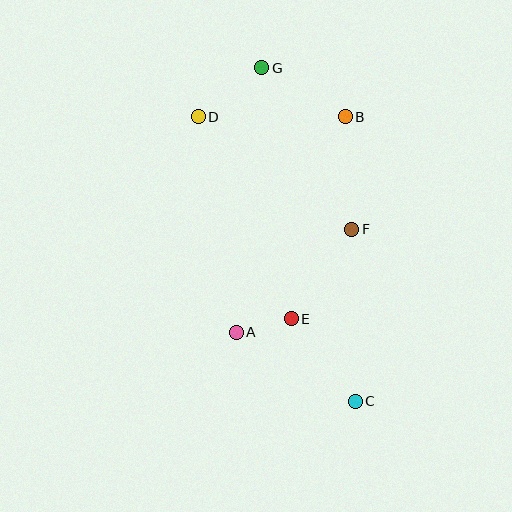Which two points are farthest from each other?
Points C and G are farthest from each other.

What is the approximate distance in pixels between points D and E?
The distance between D and E is approximately 222 pixels.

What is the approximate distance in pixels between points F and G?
The distance between F and G is approximately 185 pixels.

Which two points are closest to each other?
Points A and E are closest to each other.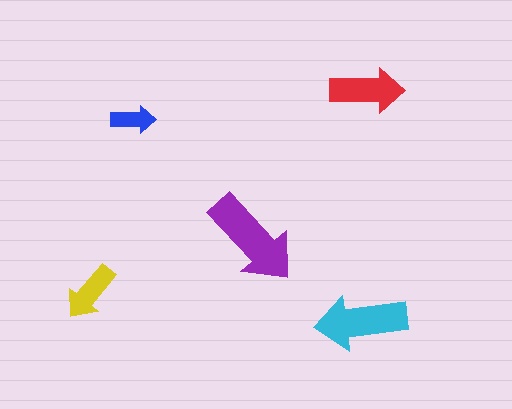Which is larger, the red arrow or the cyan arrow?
The cyan one.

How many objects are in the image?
There are 5 objects in the image.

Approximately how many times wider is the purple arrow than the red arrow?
About 1.5 times wider.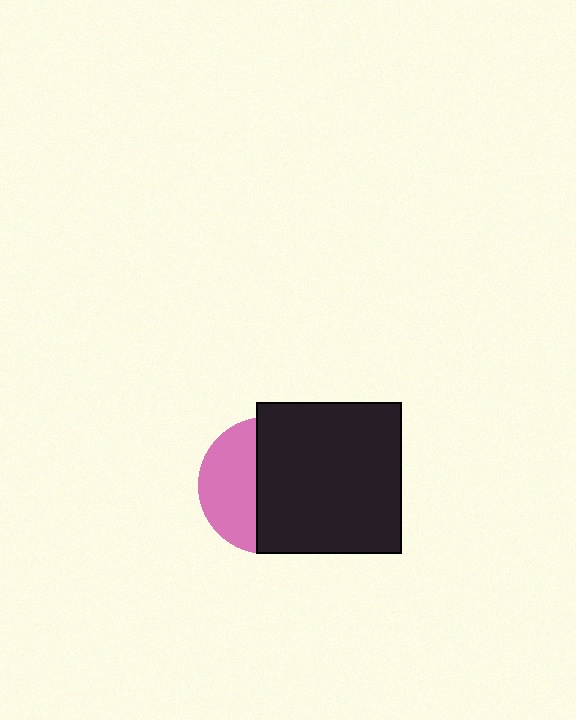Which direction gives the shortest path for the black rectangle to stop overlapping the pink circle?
Moving right gives the shortest separation.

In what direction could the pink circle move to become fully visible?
The pink circle could move left. That would shift it out from behind the black rectangle entirely.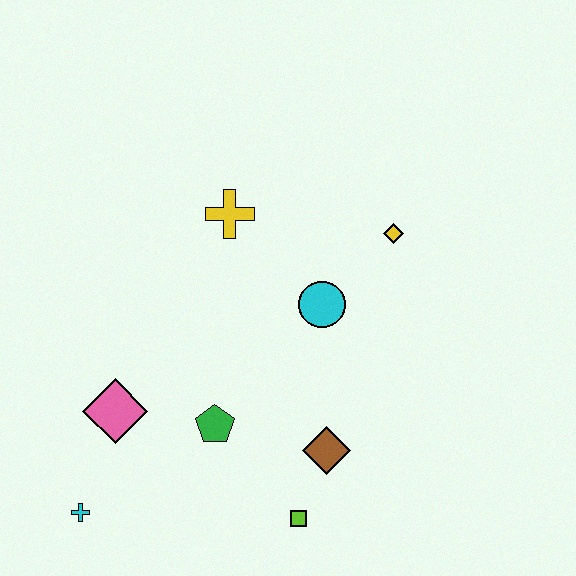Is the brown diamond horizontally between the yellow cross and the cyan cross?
No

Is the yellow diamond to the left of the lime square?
No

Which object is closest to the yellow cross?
The cyan circle is closest to the yellow cross.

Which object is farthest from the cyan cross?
The yellow diamond is farthest from the cyan cross.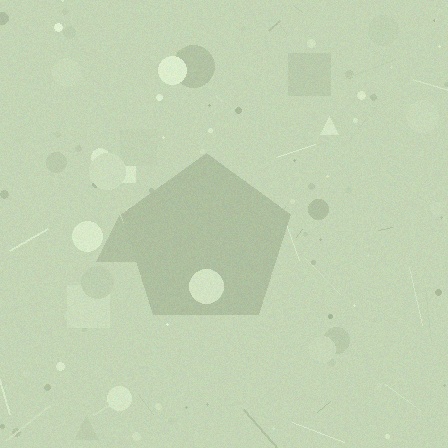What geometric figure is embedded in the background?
A pentagon is embedded in the background.